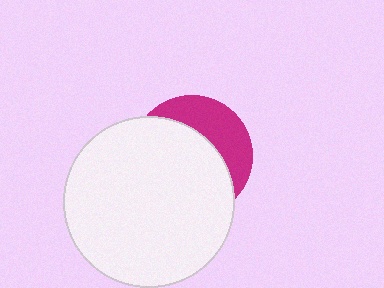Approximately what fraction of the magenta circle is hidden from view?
Roughly 66% of the magenta circle is hidden behind the white circle.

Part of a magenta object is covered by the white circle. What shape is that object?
It is a circle.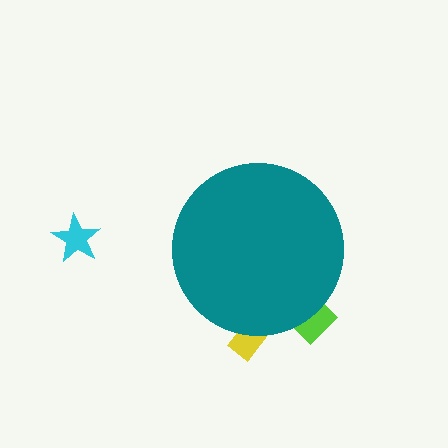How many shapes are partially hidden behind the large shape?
2 shapes are partially hidden.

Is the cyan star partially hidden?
No, the cyan star is fully visible.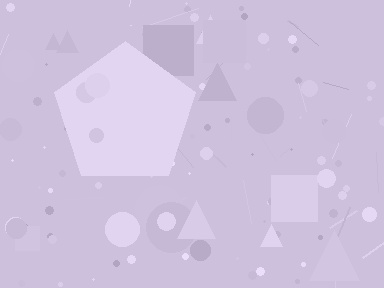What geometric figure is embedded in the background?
A pentagon is embedded in the background.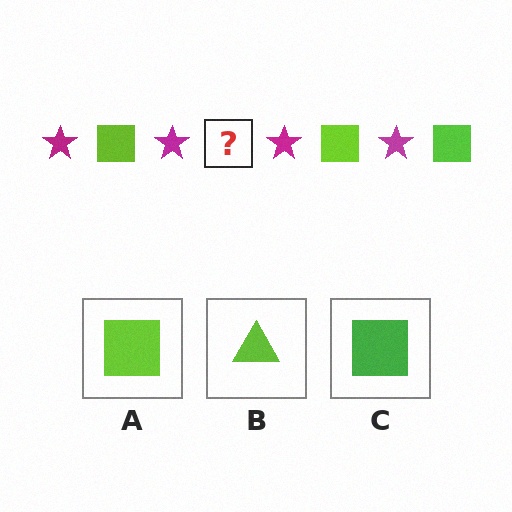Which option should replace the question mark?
Option A.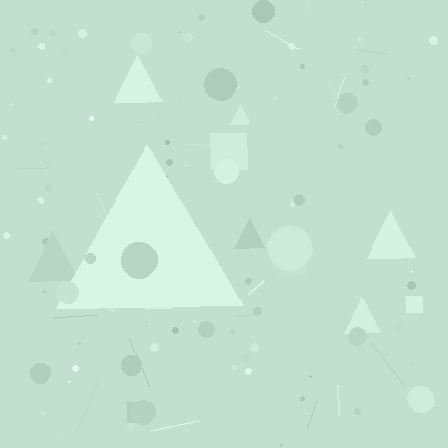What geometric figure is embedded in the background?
A triangle is embedded in the background.